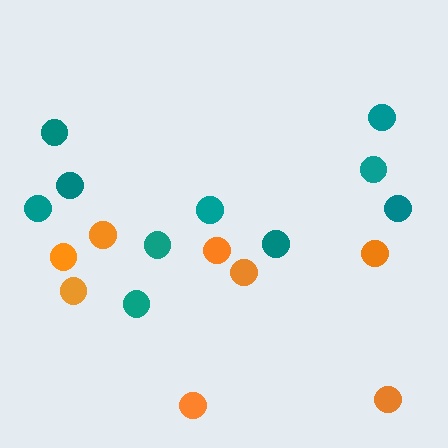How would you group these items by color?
There are 2 groups: one group of teal circles (10) and one group of orange circles (8).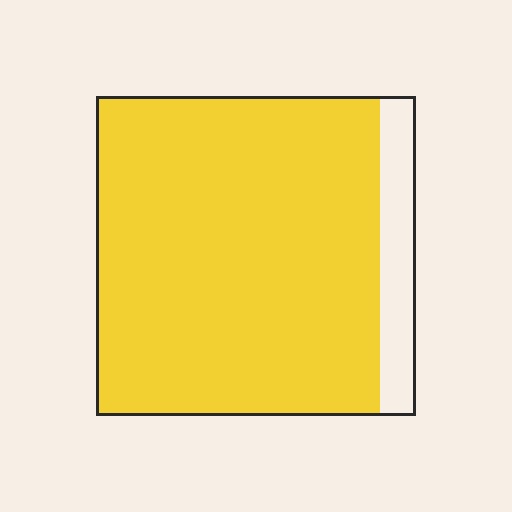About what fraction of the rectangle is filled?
About seven eighths (7/8).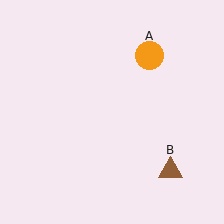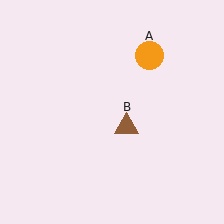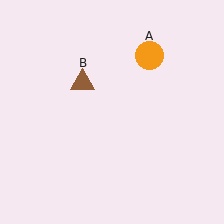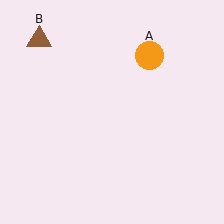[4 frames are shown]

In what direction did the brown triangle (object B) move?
The brown triangle (object B) moved up and to the left.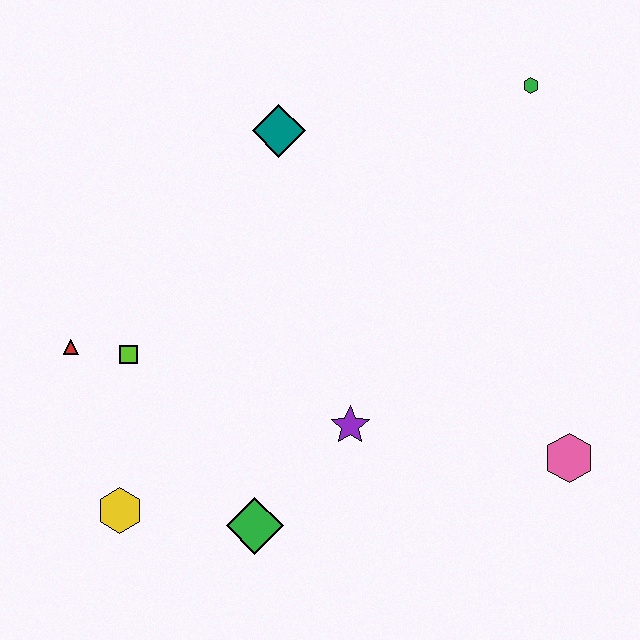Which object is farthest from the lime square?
The green hexagon is farthest from the lime square.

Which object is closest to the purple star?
The green diamond is closest to the purple star.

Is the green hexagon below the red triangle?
No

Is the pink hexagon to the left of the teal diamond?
No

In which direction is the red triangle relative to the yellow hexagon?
The red triangle is above the yellow hexagon.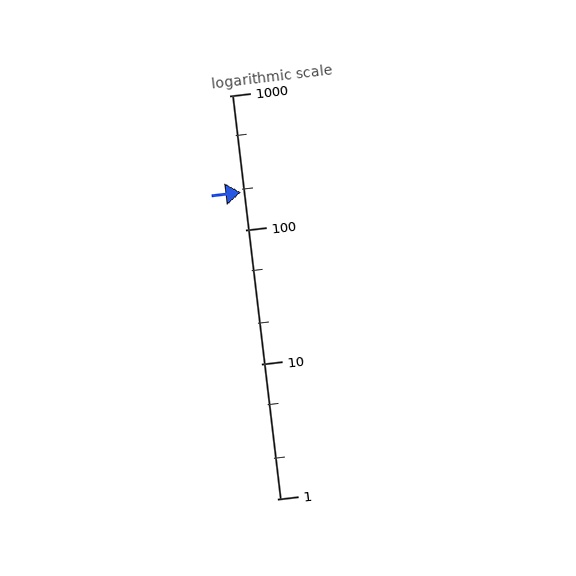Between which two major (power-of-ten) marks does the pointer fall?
The pointer is between 100 and 1000.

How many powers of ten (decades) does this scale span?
The scale spans 3 decades, from 1 to 1000.